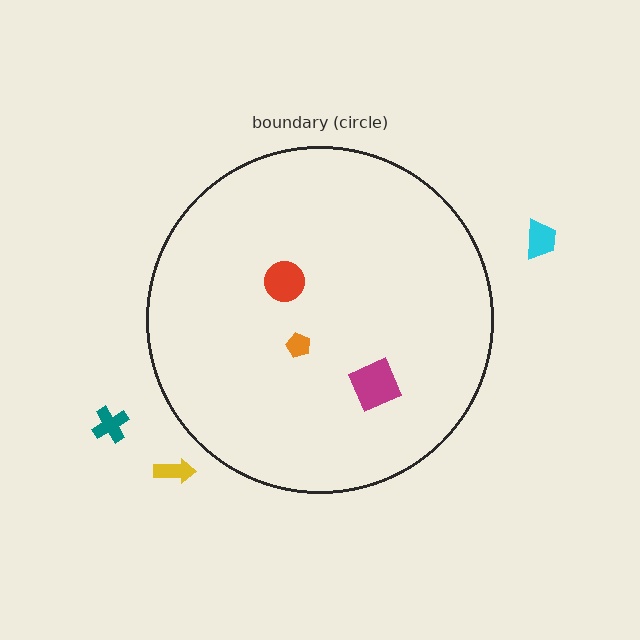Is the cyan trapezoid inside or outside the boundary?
Outside.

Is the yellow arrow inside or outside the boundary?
Outside.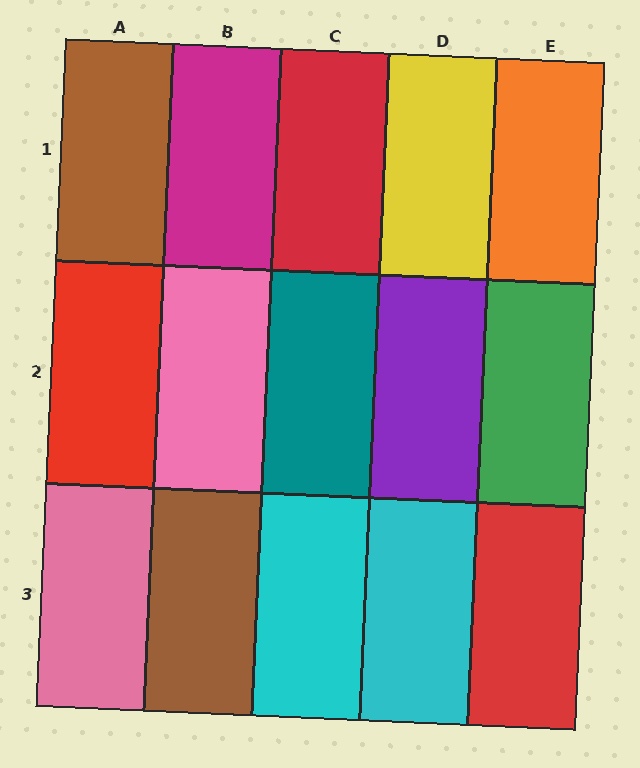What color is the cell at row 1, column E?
Orange.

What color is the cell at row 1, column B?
Magenta.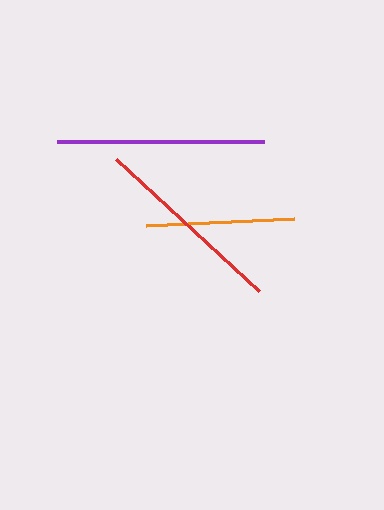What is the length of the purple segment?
The purple segment is approximately 207 pixels long.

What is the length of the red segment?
The red segment is approximately 195 pixels long.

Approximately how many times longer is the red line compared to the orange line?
The red line is approximately 1.3 times the length of the orange line.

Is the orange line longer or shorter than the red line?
The red line is longer than the orange line.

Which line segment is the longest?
The purple line is the longest at approximately 207 pixels.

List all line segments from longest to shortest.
From longest to shortest: purple, red, orange.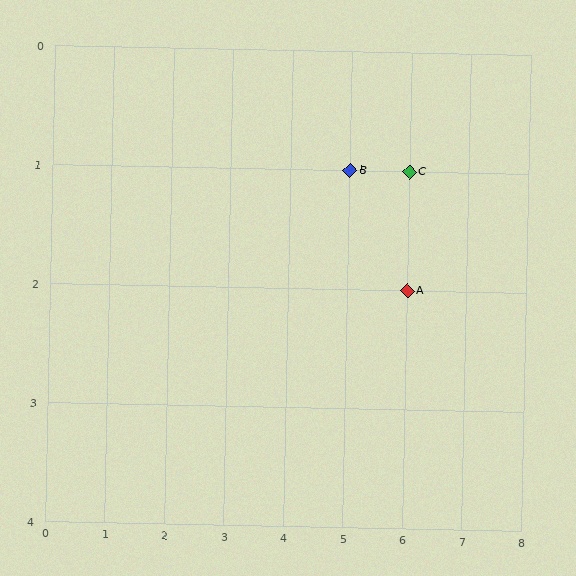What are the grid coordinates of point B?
Point B is at grid coordinates (5, 1).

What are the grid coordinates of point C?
Point C is at grid coordinates (6, 1).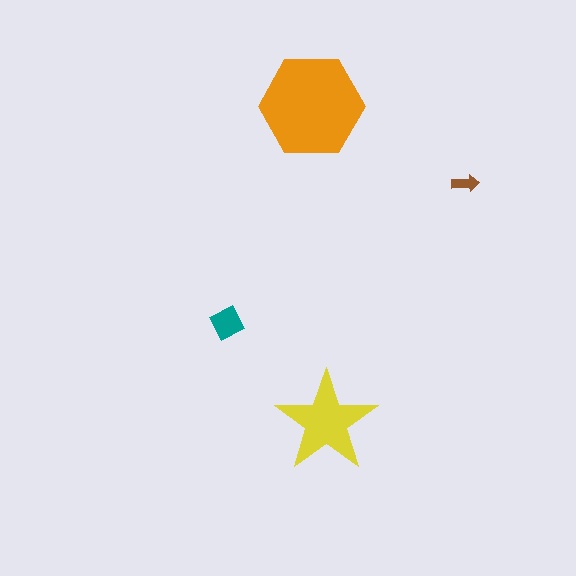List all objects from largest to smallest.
The orange hexagon, the yellow star, the teal square, the brown arrow.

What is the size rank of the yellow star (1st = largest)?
2nd.